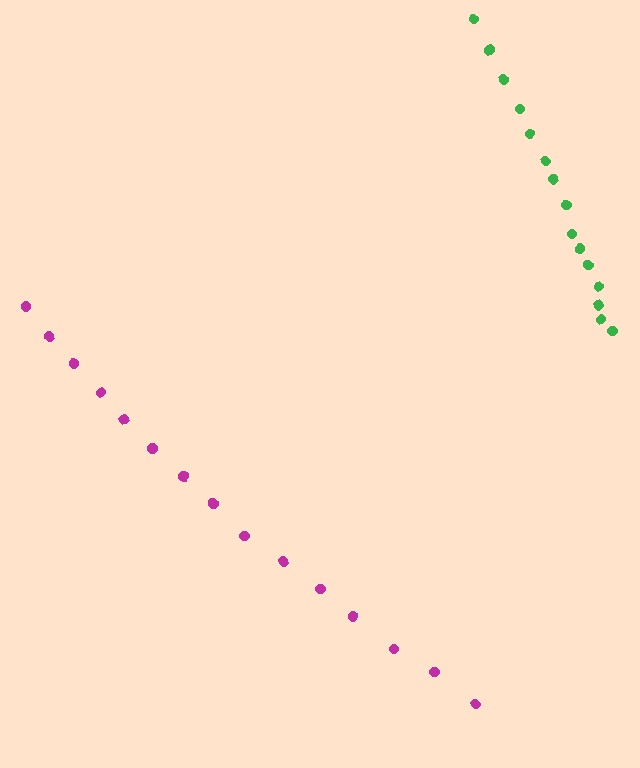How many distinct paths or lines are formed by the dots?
There are 2 distinct paths.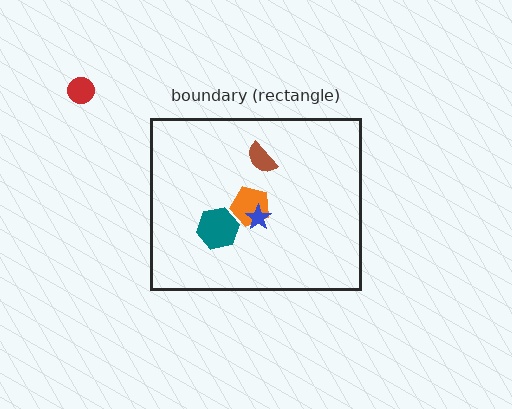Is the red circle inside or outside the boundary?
Outside.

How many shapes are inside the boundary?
4 inside, 1 outside.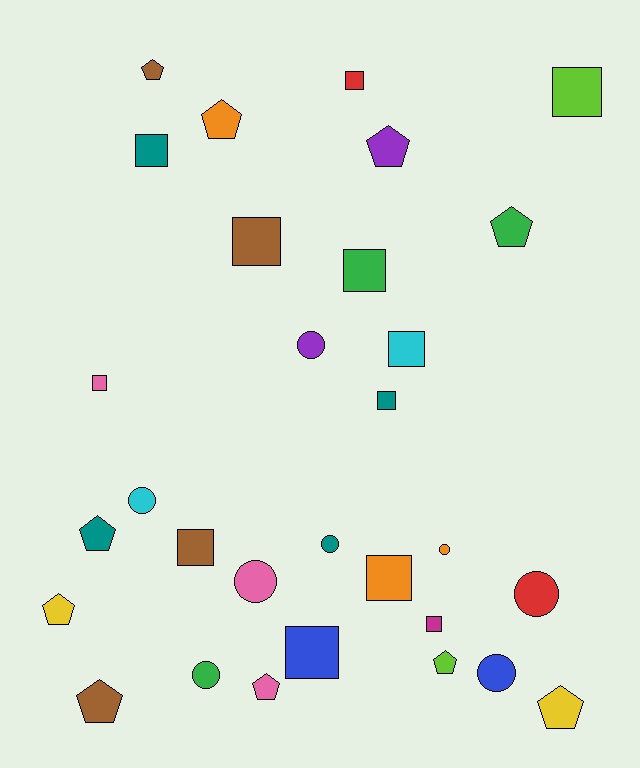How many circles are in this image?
There are 8 circles.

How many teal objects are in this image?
There are 4 teal objects.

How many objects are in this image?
There are 30 objects.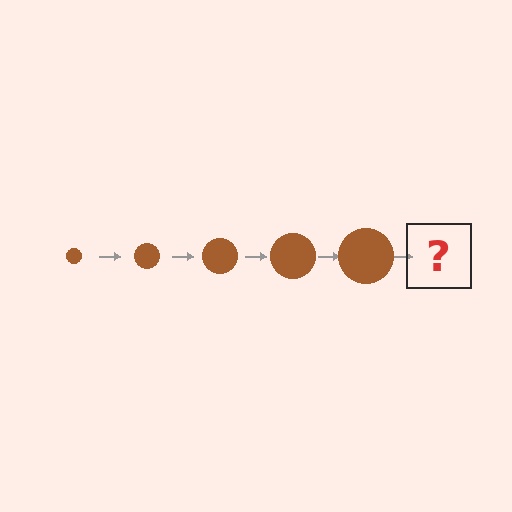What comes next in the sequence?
The next element should be a brown circle, larger than the previous one.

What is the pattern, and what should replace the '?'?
The pattern is that the circle gets progressively larger each step. The '?' should be a brown circle, larger than the previous one.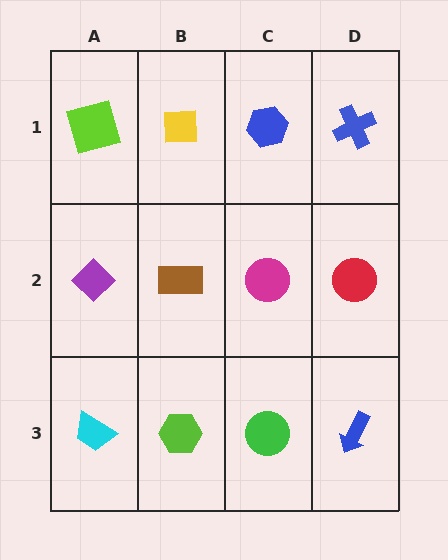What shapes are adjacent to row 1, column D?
A red circle (row 2, column D), a blue hexagon (row 1, column C).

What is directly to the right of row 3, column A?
A lime hexagon.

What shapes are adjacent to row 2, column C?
A blue hexagon (row 1, column C), a green circle (row 3, column C), a brown rectangle (row 2, column B), a red circle (row 2, column D).